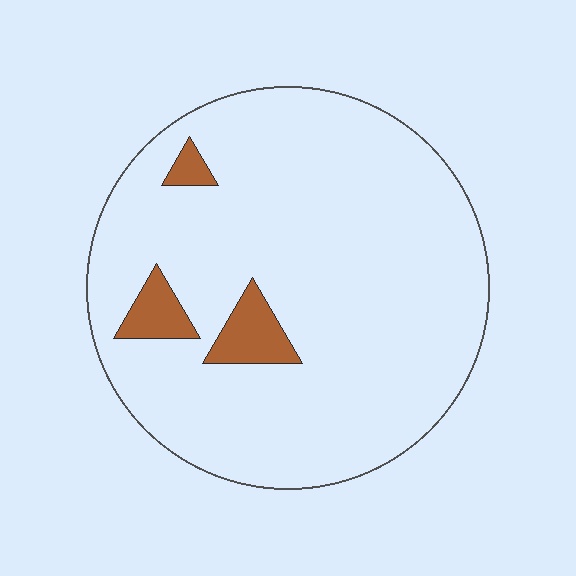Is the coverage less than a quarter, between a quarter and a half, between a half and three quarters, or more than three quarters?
Less than a quarter.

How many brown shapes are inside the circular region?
3.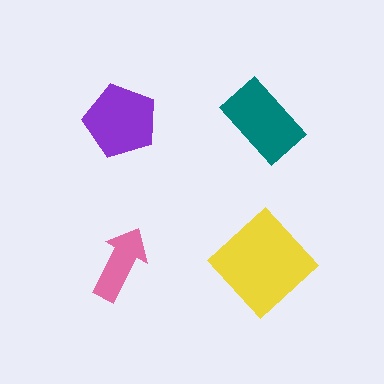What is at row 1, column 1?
A purple pentagon.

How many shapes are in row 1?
2 shapes.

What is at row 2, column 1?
A pink arrow.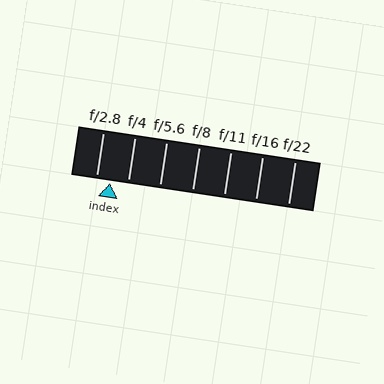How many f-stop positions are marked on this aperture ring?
There are 7 f-stop positions marked.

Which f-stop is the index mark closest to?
The index mark is closest to f/2.8.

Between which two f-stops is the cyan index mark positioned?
The index mark is between f/2.8 and f/4.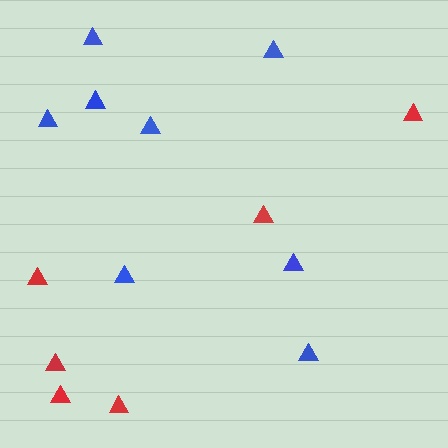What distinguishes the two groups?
There are 2 groups: one group of blue triangles (8) and one group of red triangles (6).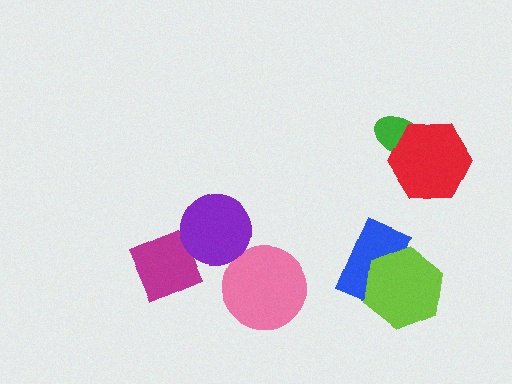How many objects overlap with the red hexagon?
1 object overlaps with the red hexagon.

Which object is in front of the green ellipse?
The red hexagon is in front of the green ellipse.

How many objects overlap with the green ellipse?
1 object overlaps with the green ellipse.